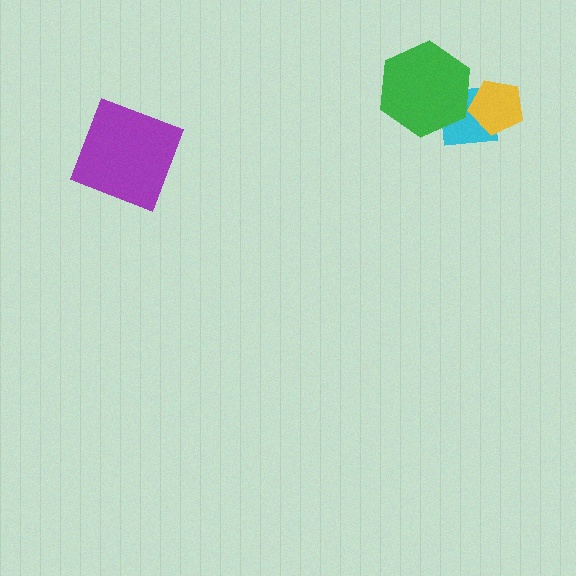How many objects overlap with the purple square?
0 objects overlap with the purple square.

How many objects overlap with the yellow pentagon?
1 object overlaps with the yellow pentagon.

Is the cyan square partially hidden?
Yes, it is partially covered by another shape.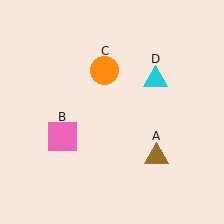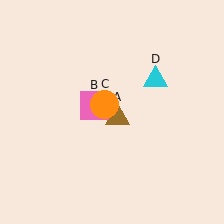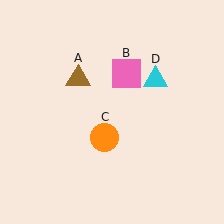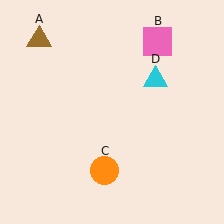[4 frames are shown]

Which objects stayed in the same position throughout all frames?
Cyan triangle (object D) remained stationary.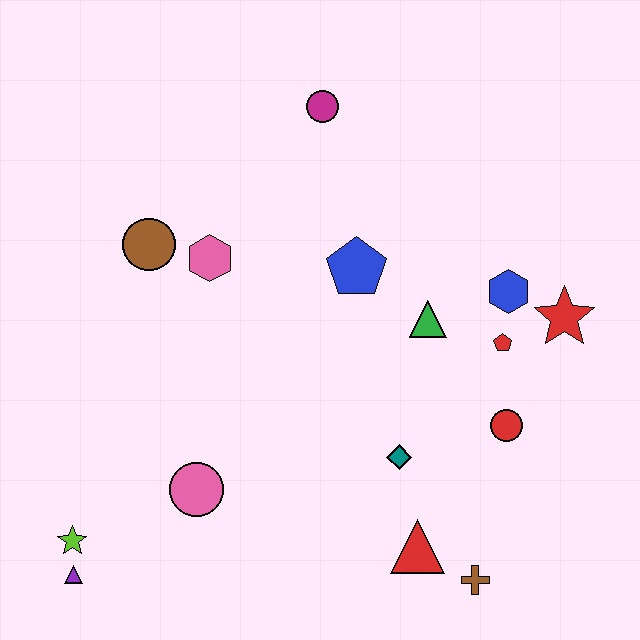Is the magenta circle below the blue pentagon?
No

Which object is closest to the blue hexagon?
The red pentagon is closest to the blue hexagon.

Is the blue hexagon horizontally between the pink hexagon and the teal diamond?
No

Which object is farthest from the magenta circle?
The purple triangle is farthest from the magenta circle.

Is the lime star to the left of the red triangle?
Yes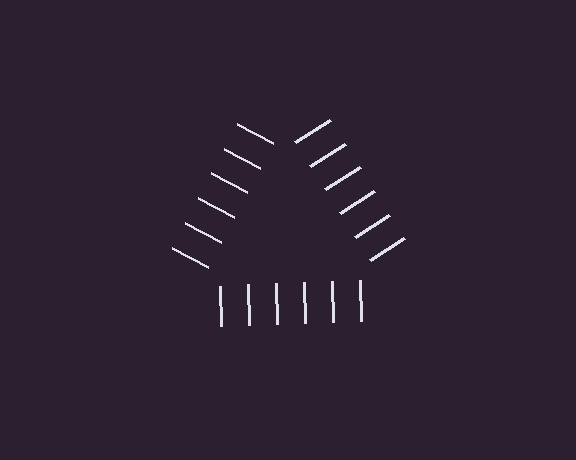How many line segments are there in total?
18 — 6 along each of the 3 edges.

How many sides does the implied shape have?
3 sides — the line-ends trace a triangle.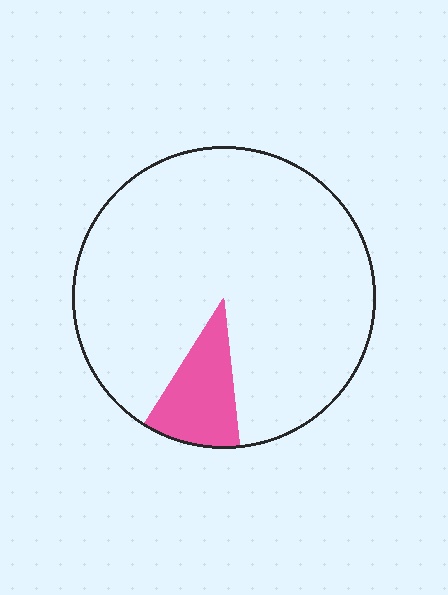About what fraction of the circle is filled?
About one tenth (1/10).